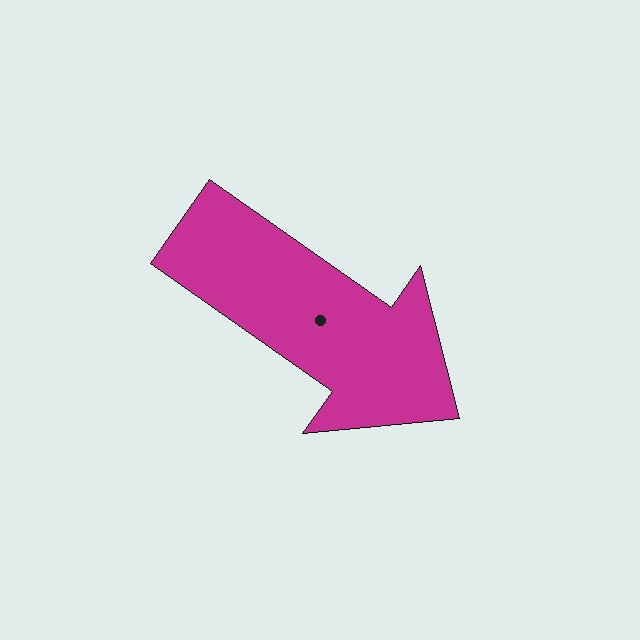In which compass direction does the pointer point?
Southeast.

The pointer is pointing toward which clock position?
Roughly 4 o'clock.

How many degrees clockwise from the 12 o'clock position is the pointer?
Approximately 125 degrees.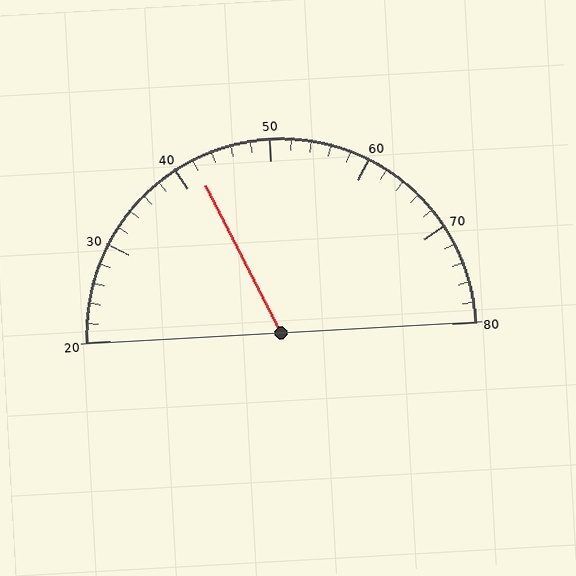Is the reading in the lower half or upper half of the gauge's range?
The reading is in the lower half of the range (20 to 80).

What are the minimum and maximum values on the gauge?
The gauge ranges from 20 to 80.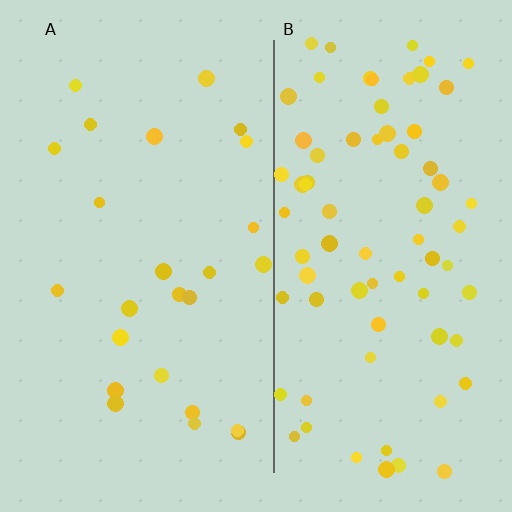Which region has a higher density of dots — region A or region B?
B (the right).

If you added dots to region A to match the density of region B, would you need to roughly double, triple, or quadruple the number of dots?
Approximately triple.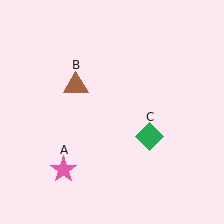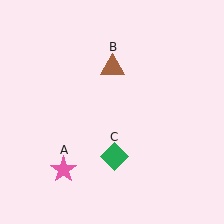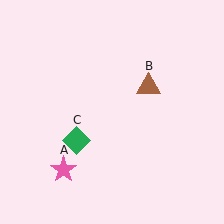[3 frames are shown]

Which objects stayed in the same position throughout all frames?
Pink star (object A) remained stationary.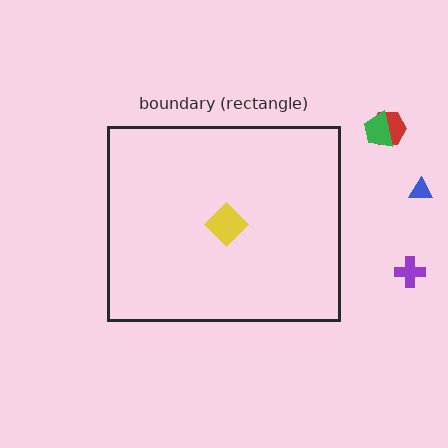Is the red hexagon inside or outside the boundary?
Outside.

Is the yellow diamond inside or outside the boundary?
Inside.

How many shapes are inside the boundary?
1 inside, 4 outside.